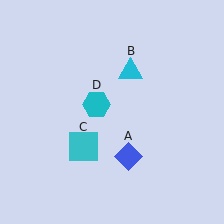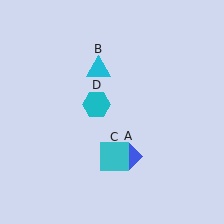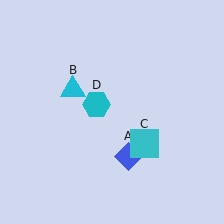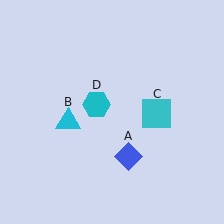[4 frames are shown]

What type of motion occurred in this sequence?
The cyan triangle (object B), cyan square (object C) rotated counterclockwise around the center of the scene.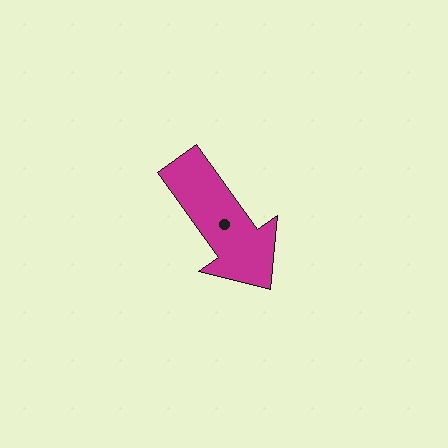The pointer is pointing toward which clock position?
Roughly 5 o'clock.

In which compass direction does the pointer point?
Southeast.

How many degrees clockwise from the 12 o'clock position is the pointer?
Approximately 145 degrees.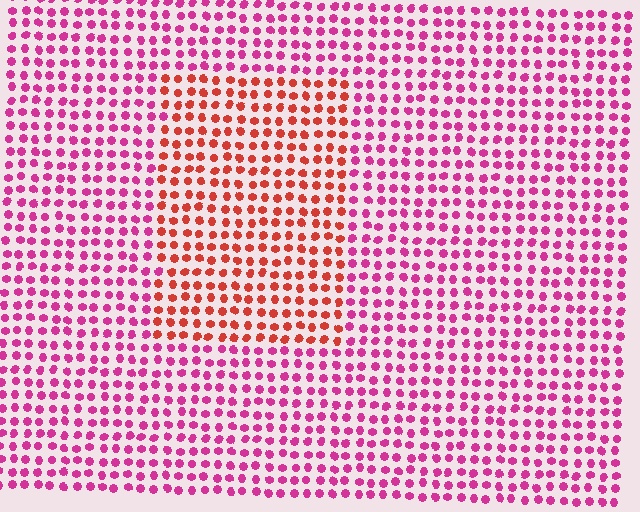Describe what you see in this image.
The image is filled with small magenta elements in a uniform arrangement. A rectangle-shaped region is visible where the elements are tinted to a slightly different hue, forming a subtle color boundary.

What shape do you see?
I see a rectangle.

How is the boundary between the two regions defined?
The boundary is defined purely by a slight shift in hue (about 41 degrees). Spacing, size, and orientation are identical on both sides.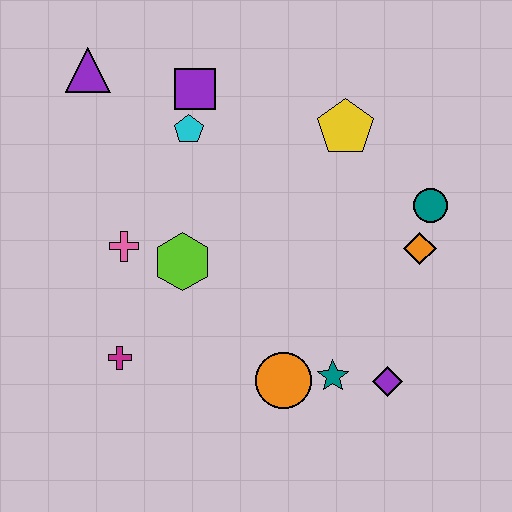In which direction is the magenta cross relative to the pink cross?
The magenta cross is below the pink cross.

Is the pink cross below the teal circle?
Yes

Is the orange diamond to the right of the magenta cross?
Yes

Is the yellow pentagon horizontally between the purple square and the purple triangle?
No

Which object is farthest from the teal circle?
The purple triangle is farthest from the teal circle.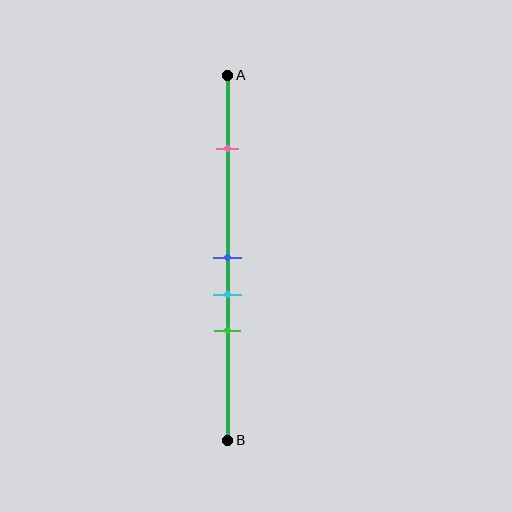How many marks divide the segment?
There are 4 marks dividing the segment.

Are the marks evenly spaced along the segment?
No, the marks are not evenly spaced.